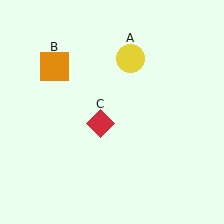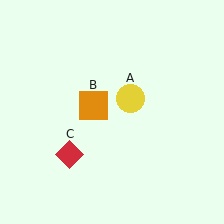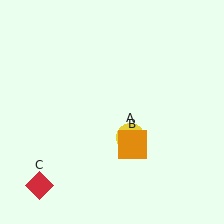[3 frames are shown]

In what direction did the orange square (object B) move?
The orange square (object B) moved down and to the right.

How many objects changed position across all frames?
3 objects changed position: yellow circle (object A), orange square (object B), red diamond (object C).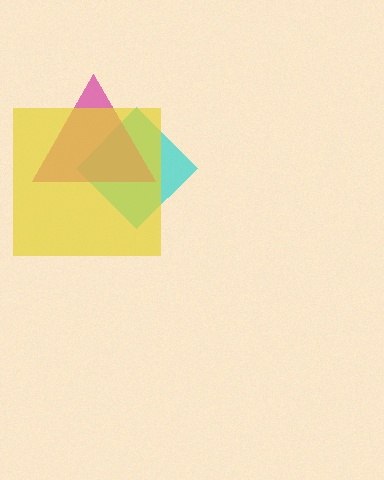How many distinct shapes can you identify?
There are 3 distinct shapes: a cyan diamond, a magenta triangle, a yellow square.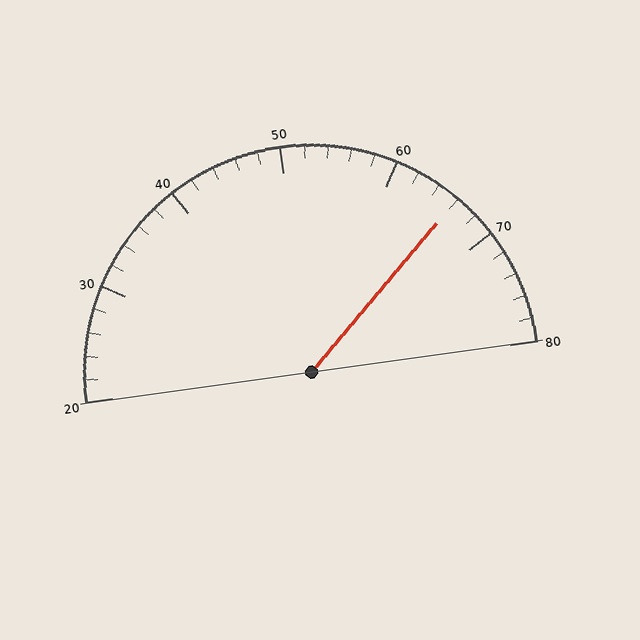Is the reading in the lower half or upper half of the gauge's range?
The reading is in the upper half of the range (20 to 80).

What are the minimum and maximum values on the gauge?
The gauge ranges from 20 to 80.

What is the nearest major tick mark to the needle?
The nearest major tick mark is 70.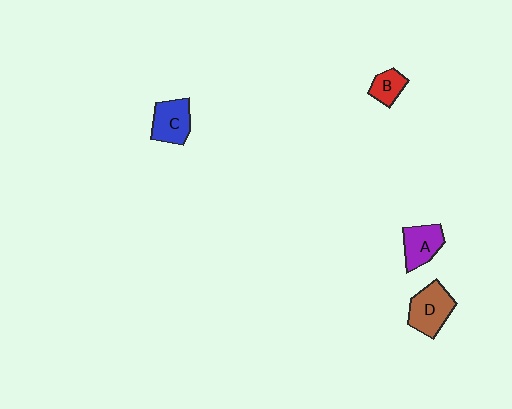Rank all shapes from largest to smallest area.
From largest to smallest: D (brown), C (blue), A (purple), B (red).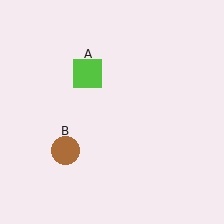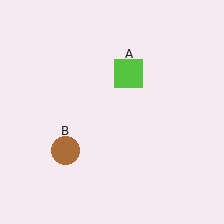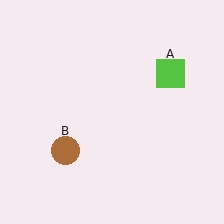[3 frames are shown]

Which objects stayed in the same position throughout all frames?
Brown circle (object B) remained stationary.